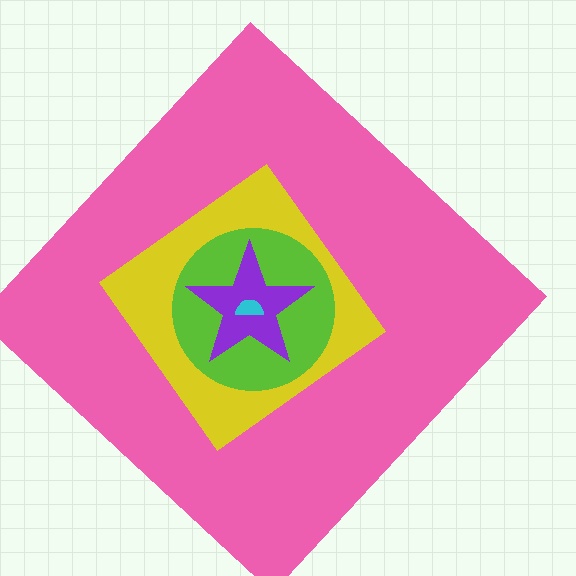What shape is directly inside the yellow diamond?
The lime circle.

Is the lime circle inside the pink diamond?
Yes.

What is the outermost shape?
The pink diamond.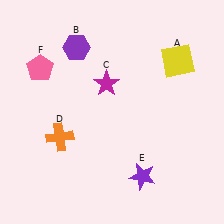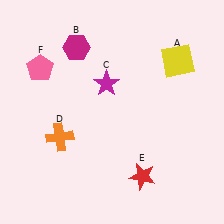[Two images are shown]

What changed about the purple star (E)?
In Image 1, E is purple. In Image 2, it changed to red.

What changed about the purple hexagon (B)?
In Image 1, B is purple. In Image 2, it changed to magenta.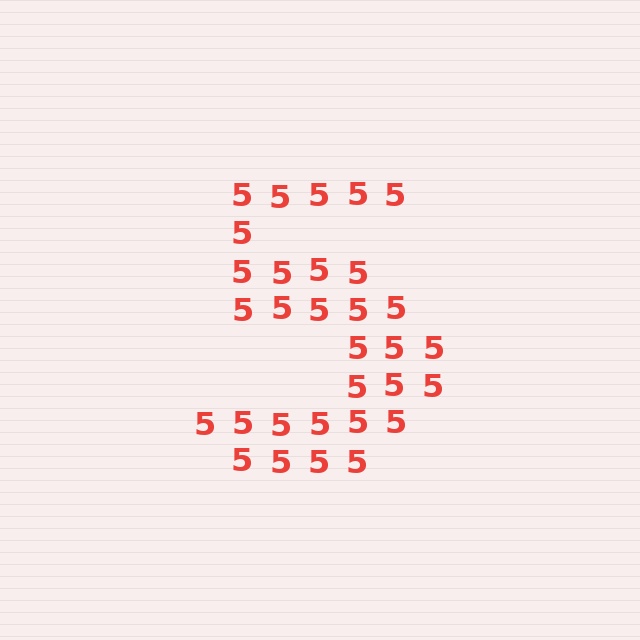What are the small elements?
The small elements are digit 5's.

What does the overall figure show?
The overall figure shows the digit 5.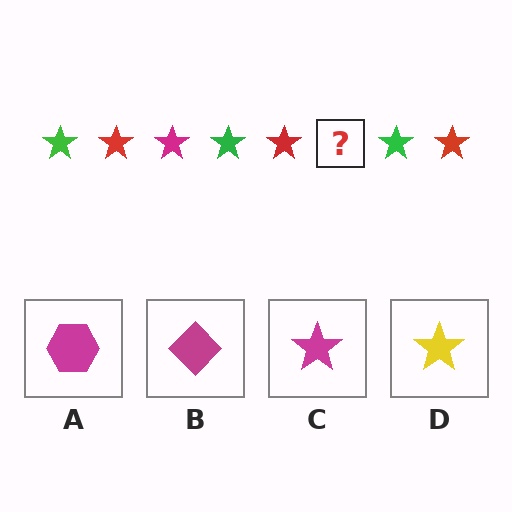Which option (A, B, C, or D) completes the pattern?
C.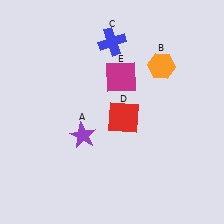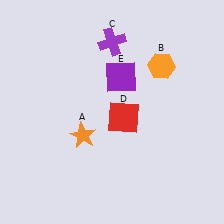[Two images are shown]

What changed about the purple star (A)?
In Image 1, A is purple. In Image 2, it changed to orange.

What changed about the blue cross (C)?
In Image 1, C is blue. In Image 2, it changed to purple.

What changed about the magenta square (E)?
In Image 1, E is magenta. In Image 2, it changed to purple.